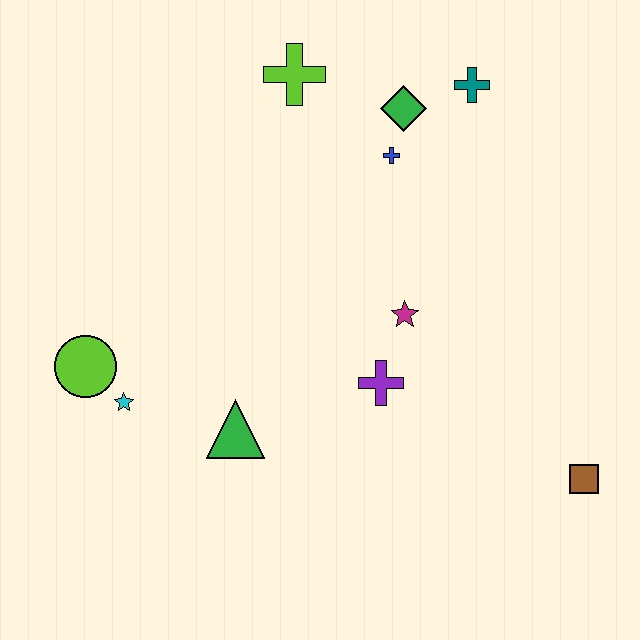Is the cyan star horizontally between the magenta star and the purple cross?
No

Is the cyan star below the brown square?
No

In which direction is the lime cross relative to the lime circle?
The lime cross is above the lime circle.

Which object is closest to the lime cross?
The green diamond is closest to the lime cross.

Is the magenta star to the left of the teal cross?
Yes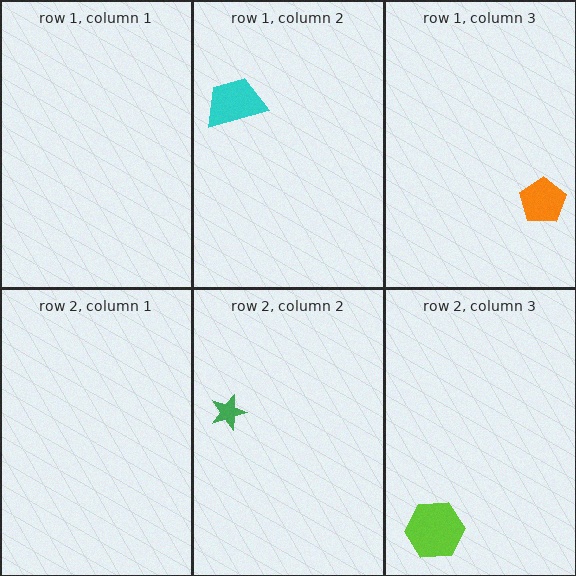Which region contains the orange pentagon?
The row 1, column 3 region.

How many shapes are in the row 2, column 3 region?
1.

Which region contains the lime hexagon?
The row 2, column 3 region.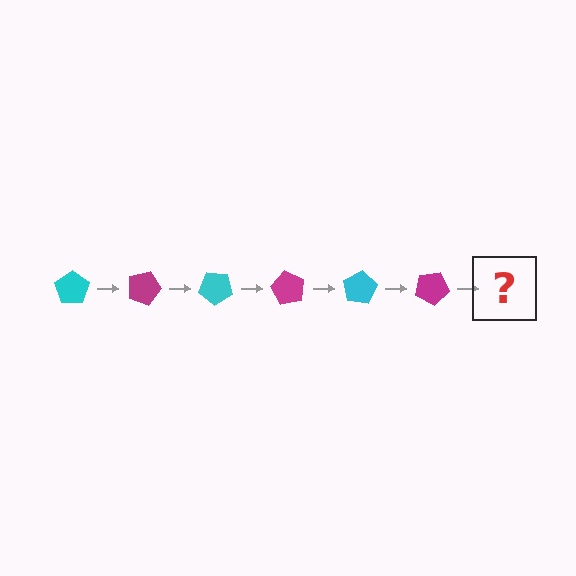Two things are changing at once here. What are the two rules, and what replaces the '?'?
The two rules are that it rotates 20 degrees each step and the color cycles through cyan and magenta. The '?' should be a cyan pentagon, rotated 120 degrees from the start.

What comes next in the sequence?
The next element should be a cyan pentagon, rotated 120 degrees from the start.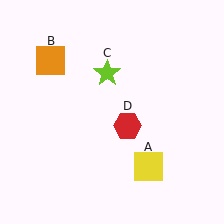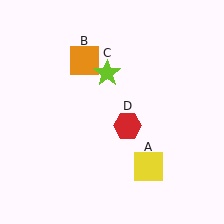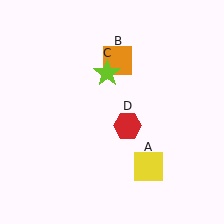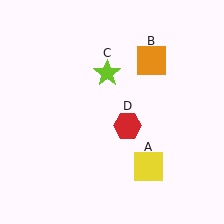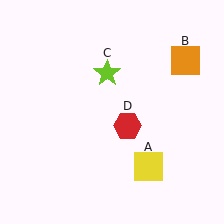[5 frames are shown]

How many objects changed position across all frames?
1 object changed position: orange square (object B).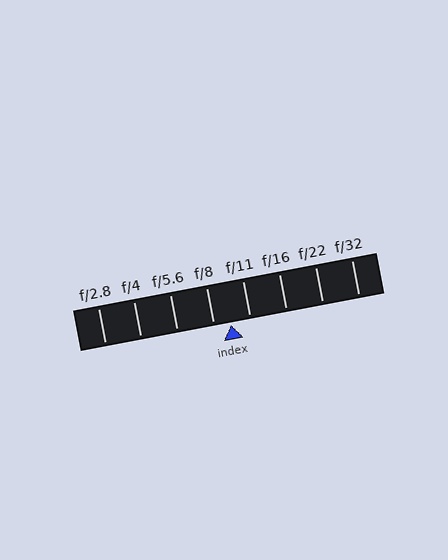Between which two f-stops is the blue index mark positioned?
The index mark is between f/8 and f/11.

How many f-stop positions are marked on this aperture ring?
There are 8 f-stop positions marked.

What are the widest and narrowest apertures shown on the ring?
The widest aperture shown is f/2.8 and the narrowest is f/32.